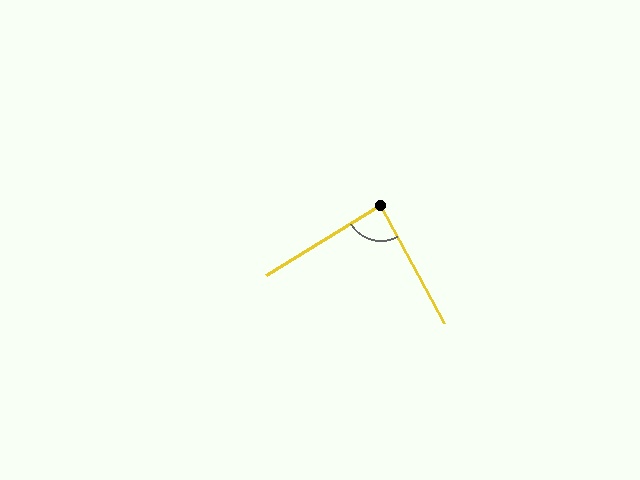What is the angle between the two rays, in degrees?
Approximately 87 degrees.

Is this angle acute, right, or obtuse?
It is approximately a right angle.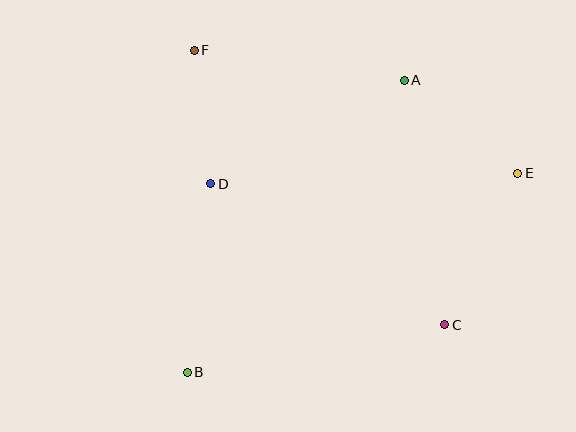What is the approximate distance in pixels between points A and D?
The distance between A and D is approximately 219 pixels.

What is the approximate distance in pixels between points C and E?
The distance between C and E is approximately 168 pixels.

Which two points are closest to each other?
Points D and F are closest to each other.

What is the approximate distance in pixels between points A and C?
The distance between A and C is approximately 248 pixels.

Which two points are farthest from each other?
Points B and E are farthest from each other.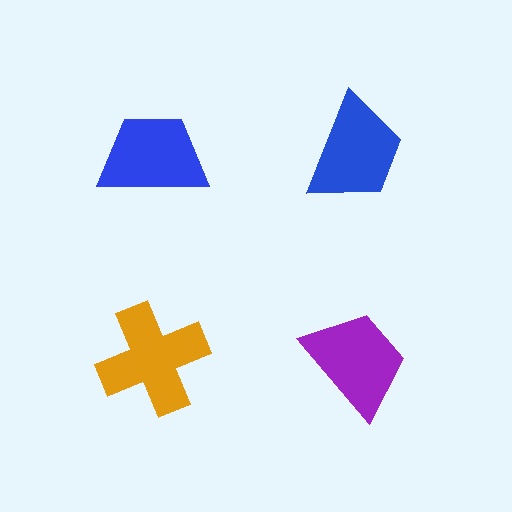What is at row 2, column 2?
A purple trapezoid.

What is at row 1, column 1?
A blue trapezoid.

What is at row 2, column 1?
An orange cross.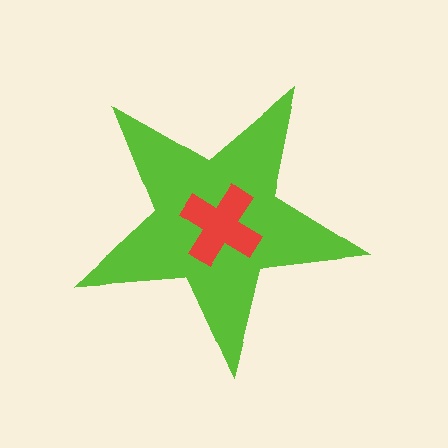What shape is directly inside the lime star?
The red cross.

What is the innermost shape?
The red cross.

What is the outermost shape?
The lime star.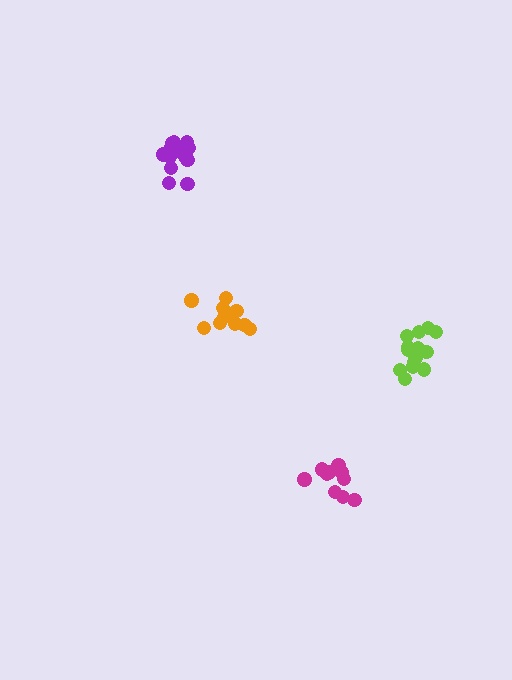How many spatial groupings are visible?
There are 4 spatial groupings.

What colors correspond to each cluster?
The clusters are colored: purple, magenta, orange, lime.